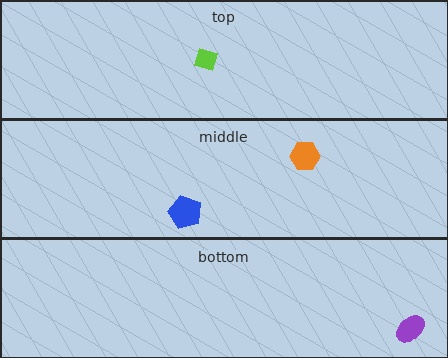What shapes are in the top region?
The lime diamond.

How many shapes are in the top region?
1.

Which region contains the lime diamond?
The top region.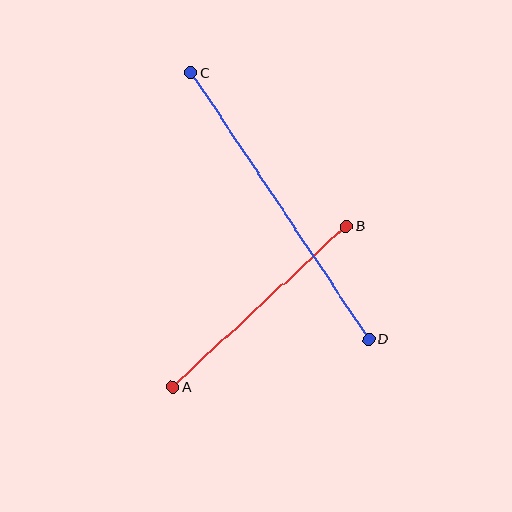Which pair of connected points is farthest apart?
Points C and D are farthest apart.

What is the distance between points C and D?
The distance is approximately 321 pixels.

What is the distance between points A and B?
The distance is approximately 237 pixels.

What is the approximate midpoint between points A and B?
The midpoint is at approximately (259, 306) pixels.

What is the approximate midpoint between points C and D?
The midpoint is at approximately (280, 206) pixels.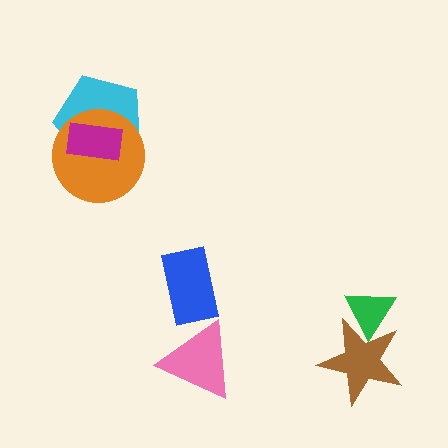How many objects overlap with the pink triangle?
0 objects overlap with the pink triangle.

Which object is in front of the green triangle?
The brown star is in front of the green triangle.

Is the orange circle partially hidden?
Yes, it is partially covered by another shape.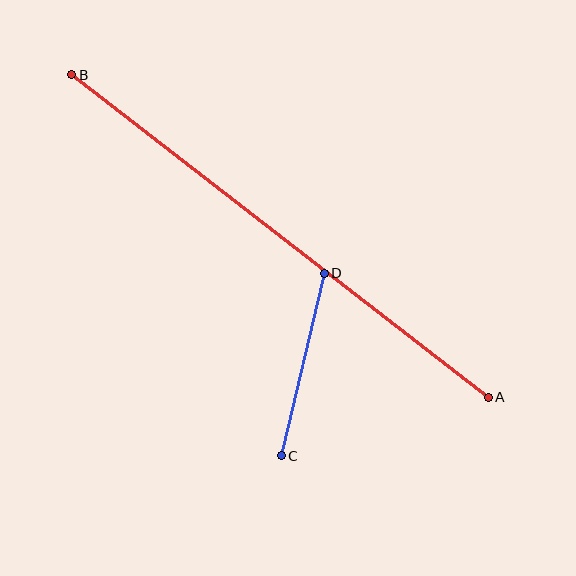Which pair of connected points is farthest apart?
Points A and B are farthest apart.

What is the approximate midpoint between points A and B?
The midpoint is at approximately (280, 236) pixels.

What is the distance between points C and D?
The distance is approximately 187 pixels.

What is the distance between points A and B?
The distance is approximately 527 pixels.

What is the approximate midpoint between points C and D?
The midpoint is at approximately (303, 365) pixels.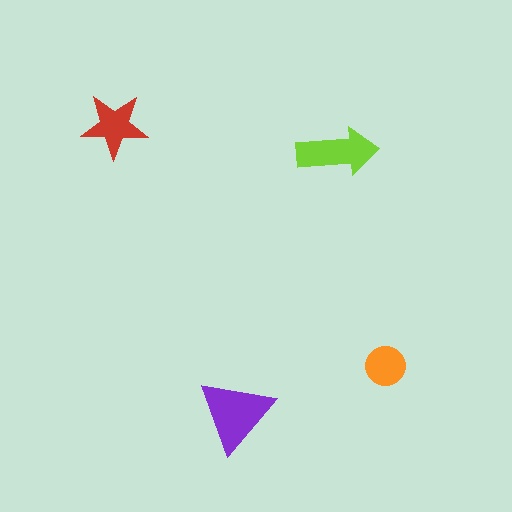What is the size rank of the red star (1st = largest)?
3rd.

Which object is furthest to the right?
The orange circle is rightmost.